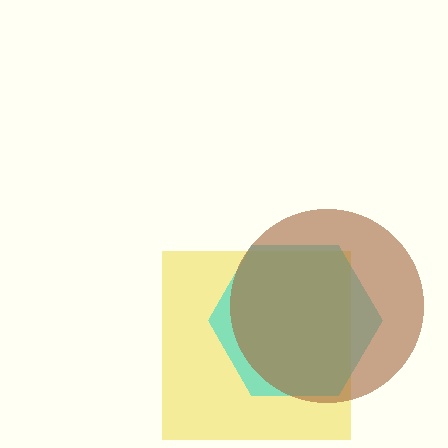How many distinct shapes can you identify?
There are 3 distinct shapes: a yellow square, a cyan hexagon, a brown circle.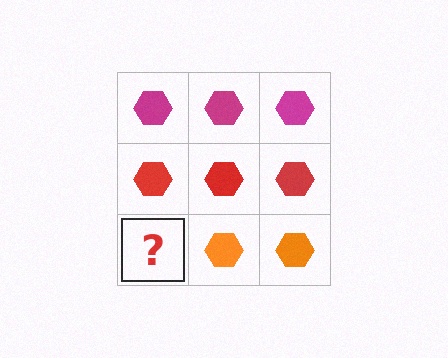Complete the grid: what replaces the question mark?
The question mark should be replaced with an orange hexagon.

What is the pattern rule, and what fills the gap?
The rule is that each row has a consistent color. The gap should be filled with an orange hexagon.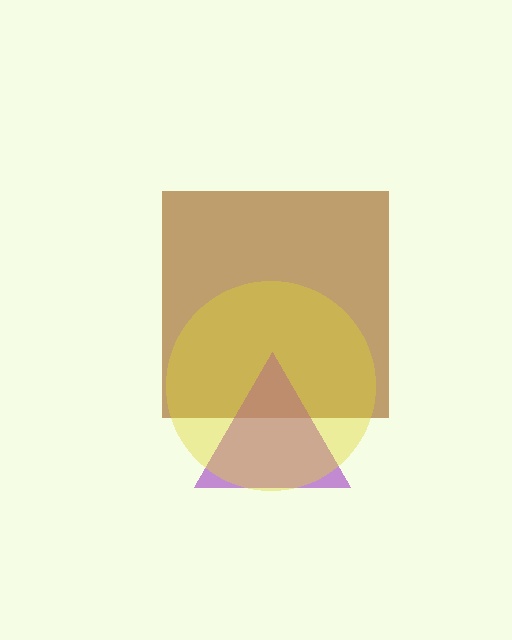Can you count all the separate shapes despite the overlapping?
Yes, there are 3 separate shapes.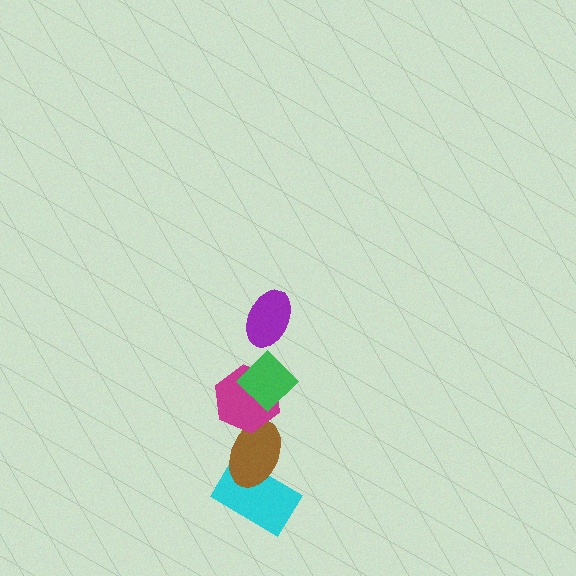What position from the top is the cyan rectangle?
The cyan rectangle is 5th from the top.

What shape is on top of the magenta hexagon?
The green diamond is on top of the magenta hexagon.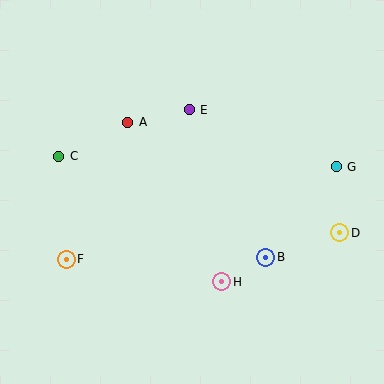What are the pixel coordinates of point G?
Point G is at (336, 167).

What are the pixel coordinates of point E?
Point E is at (189, 110).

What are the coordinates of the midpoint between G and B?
The midpoint between G and B is at (301, 212).